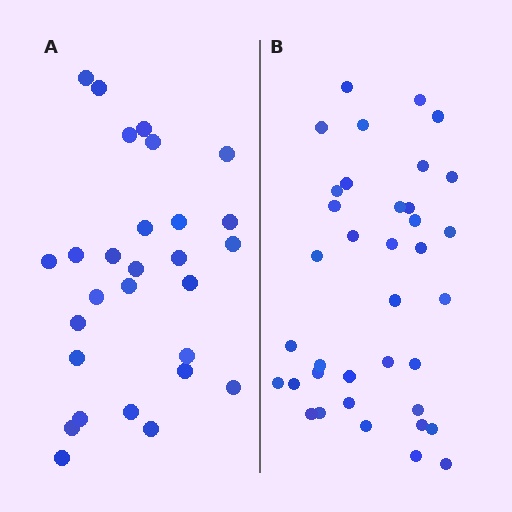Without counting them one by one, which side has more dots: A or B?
Region B (the right region) has more dots.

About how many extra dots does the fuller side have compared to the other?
Region B has roughly 8 or so more dots than region A.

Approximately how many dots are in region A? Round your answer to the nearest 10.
About 30 dots. (The exact count is 28, which rounds to 30.)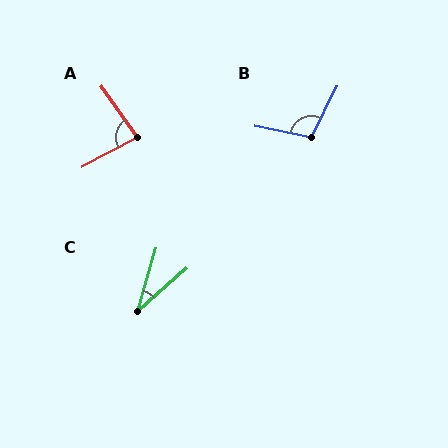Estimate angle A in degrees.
Approximately 83 degrees.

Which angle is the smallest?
C, at approximately 32 degrees.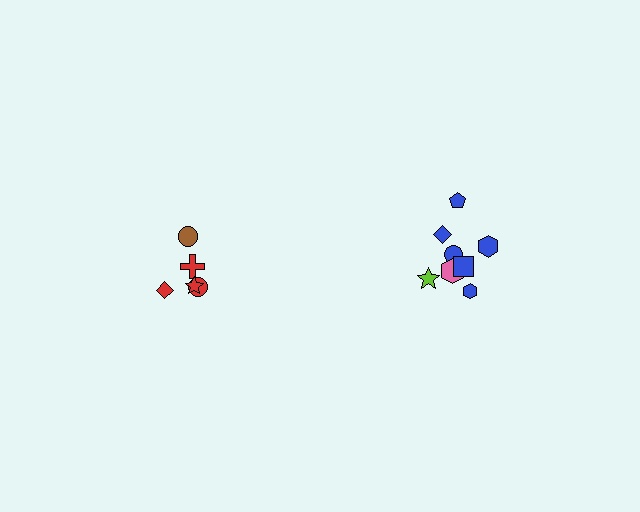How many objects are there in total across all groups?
There are 13 objects.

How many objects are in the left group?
There are 5 objects.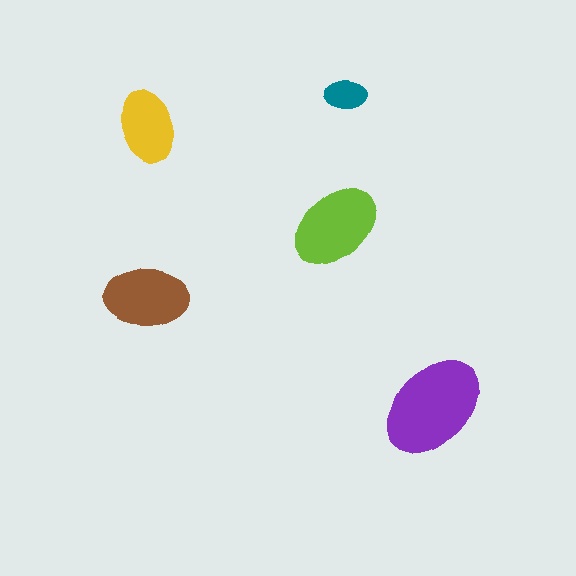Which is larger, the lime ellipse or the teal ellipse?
The lime one.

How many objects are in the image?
There are 5 objects in the image.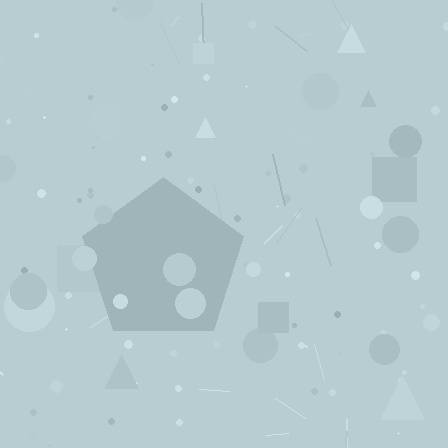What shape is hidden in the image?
A pentagon is hidden in the image.